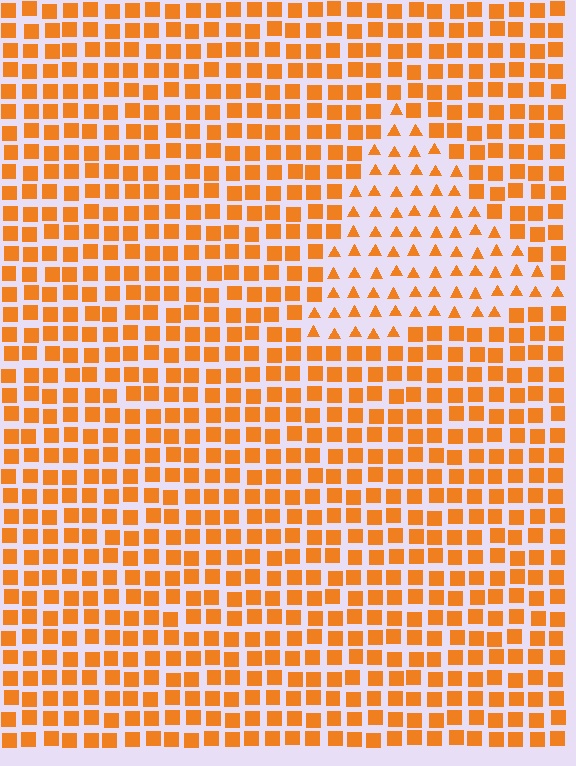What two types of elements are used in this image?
The image uses triangles inside the triangle region and squares outside it.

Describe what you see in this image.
The image is filled with small orange elements arranged in a uniform grid. A triangle-shaped region contains triangles, while the surrounding area contains squares. The boundary is defined purely by the change in element shape.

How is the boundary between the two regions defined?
The boundary is defined by a change in element shape: triangles inside vs. squares outside. All elements share the same color and spacing.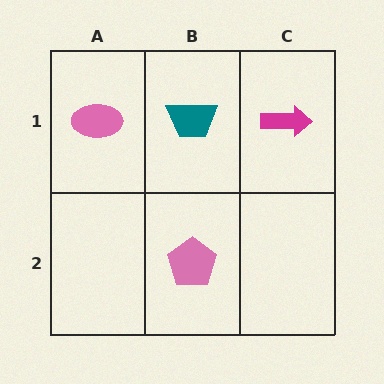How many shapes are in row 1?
3 shapes.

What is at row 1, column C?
A magenta arrow.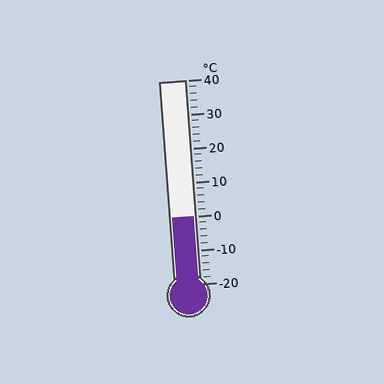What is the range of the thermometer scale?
The thermometer scale ranges from -20°C to 40°C.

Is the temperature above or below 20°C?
The temperature is below 20°C.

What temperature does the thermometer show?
The thermometer shows approximately 0°C.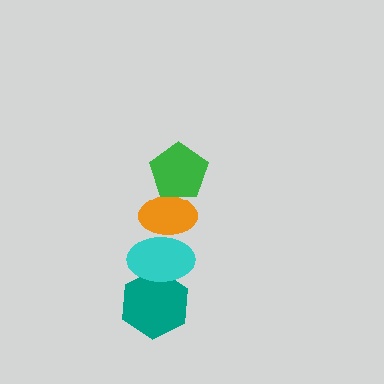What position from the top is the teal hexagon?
The teal hexagon is 4th from the top.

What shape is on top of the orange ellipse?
The green pentagon is on top of the orange ellipse.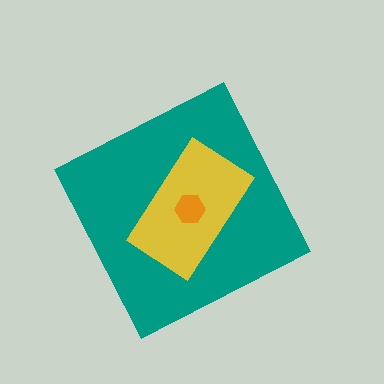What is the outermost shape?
The teal diamond.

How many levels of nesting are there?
3.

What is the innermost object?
The orange hexagon.